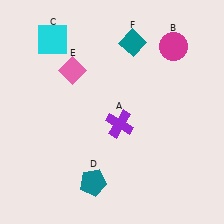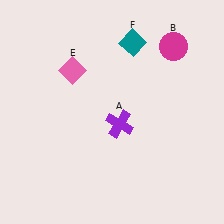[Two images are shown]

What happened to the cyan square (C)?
The cyan square (C) was removed in Image 2. It was in the top-left area of Image 1.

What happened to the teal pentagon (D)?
The teal pentagon (D) was removed in Image 2. It was in the bottom-left area of Image 1.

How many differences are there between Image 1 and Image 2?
There are 2 differences between the two images.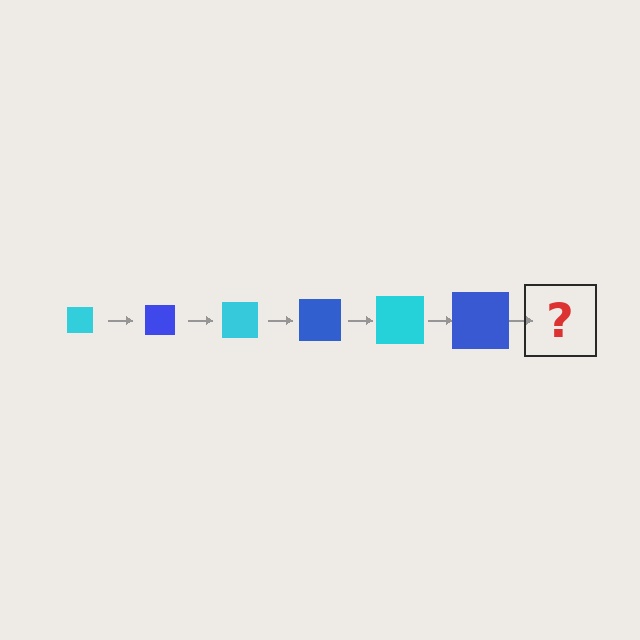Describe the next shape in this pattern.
It should be a cyan square, larger than the previous one.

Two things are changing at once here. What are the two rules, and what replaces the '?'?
The two rules are that the square grows larger each step and the color cycles through cyan and blue. The '?' should be a cyan square, larger than the previous one.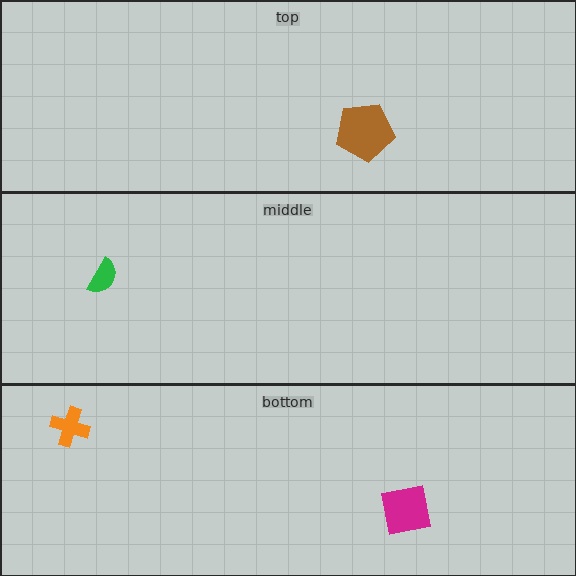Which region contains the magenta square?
The bottom region.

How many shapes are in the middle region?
1.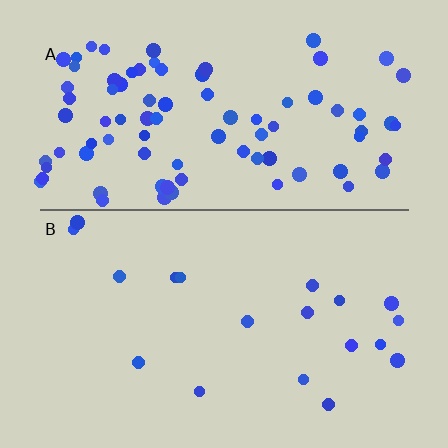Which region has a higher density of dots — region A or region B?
A (the top).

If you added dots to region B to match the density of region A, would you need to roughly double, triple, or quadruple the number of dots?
Approximately quadruple.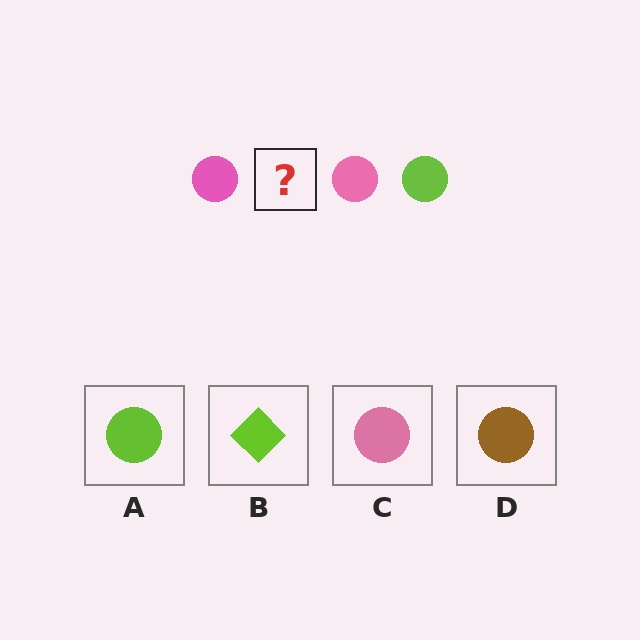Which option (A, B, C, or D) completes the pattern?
A.